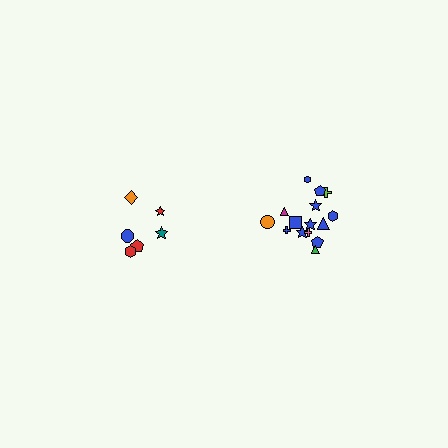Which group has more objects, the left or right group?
The right group.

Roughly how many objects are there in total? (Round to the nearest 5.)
Roughly 20 objects in total.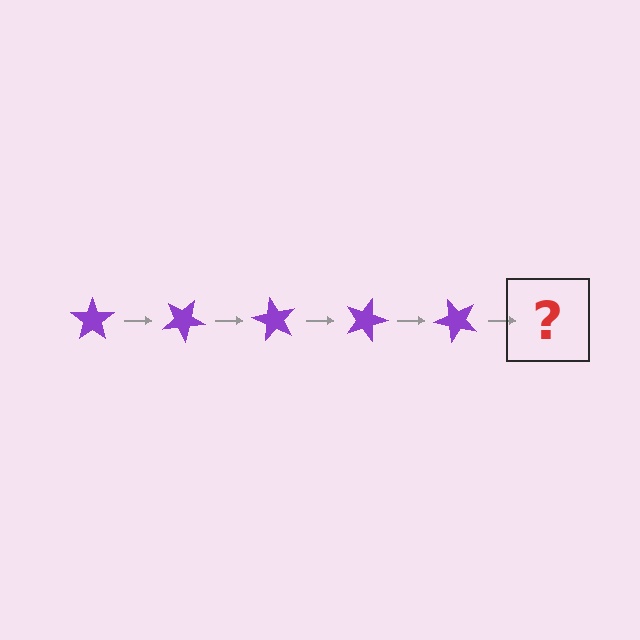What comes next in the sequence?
The next element should be a purple star rotated 150 degrees.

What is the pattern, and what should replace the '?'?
The pattern is that the star rotates 30 degrees each step. The '?' should be a purple star rotated 150 degrees.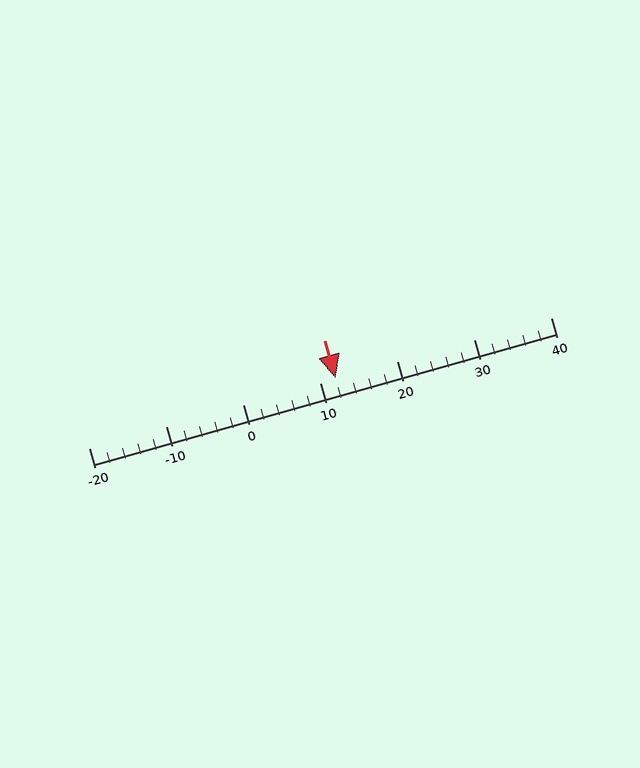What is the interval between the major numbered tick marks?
The major tick marks are spaced 10 units apart.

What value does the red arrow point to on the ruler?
The red arrow points to approximately 12.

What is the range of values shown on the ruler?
The ruler shows values from -20 to 40.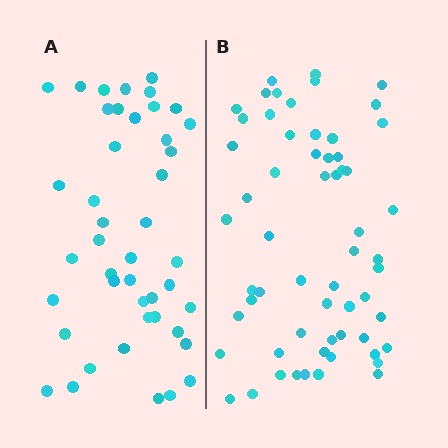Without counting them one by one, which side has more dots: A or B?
Region B (the right region) has more dots.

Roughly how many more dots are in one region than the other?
Region B has approximately 15 more dots than region A.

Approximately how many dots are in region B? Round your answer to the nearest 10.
About 60 dots.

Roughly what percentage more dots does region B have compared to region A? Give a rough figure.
About 35% more.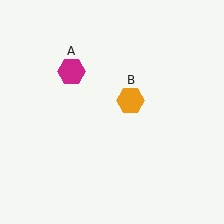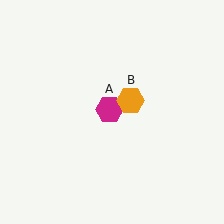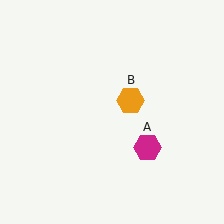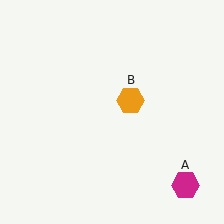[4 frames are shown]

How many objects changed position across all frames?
1 object changed position: magenta hexagon (object A).